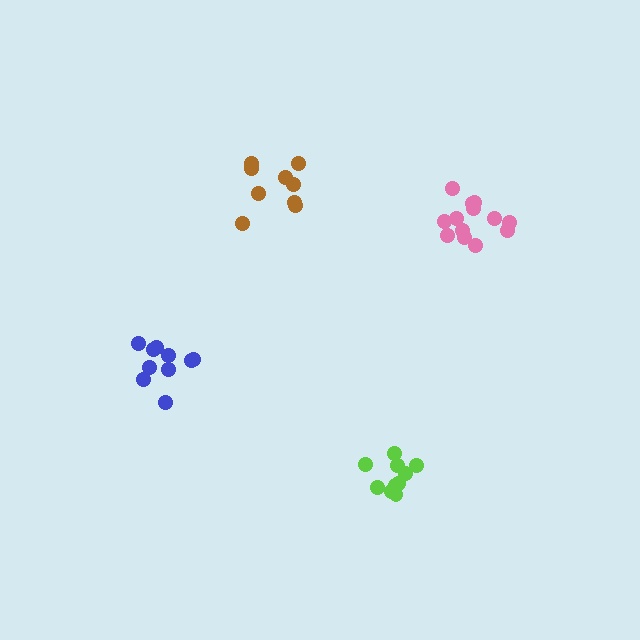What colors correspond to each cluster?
The clusters are colored: lime, brown, blue, pink.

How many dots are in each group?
Group 1: 10 dots, Group 2: 9 dots, Group 3: 10 dots, Group 4: 13 dots (42 total).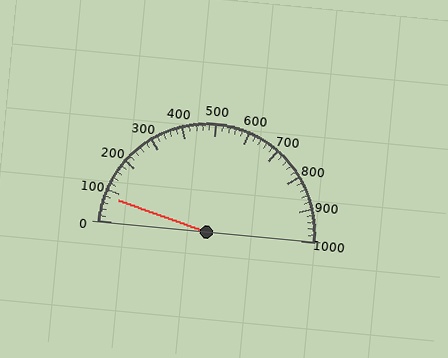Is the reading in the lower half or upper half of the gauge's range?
The reading is in the lower half of the range (0 to 1000).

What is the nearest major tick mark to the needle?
The nearest major tick mark is 100.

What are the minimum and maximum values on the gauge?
The gauge ranges from 0 to 1000.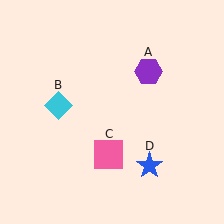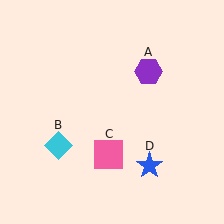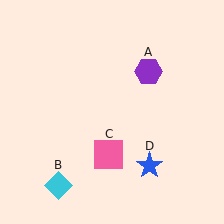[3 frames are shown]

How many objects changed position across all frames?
1 object changed position: cyan diamond (object B).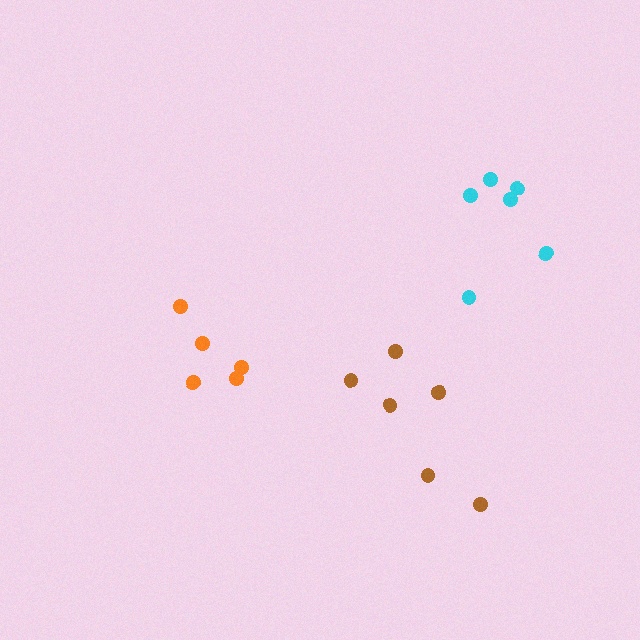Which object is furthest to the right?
The cyan cluster is rightmost.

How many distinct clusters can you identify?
There are 3 distinct clusters.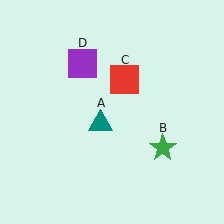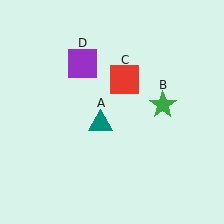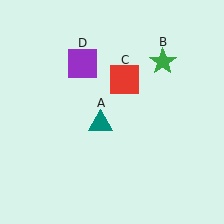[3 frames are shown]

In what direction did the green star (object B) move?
The green star (object B) moved up.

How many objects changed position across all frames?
1 object changed position: green star (object B).